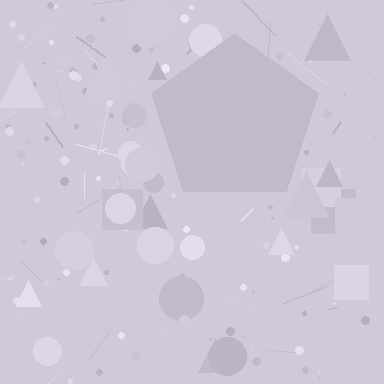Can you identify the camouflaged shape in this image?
The camouflaged shape is a pentagon.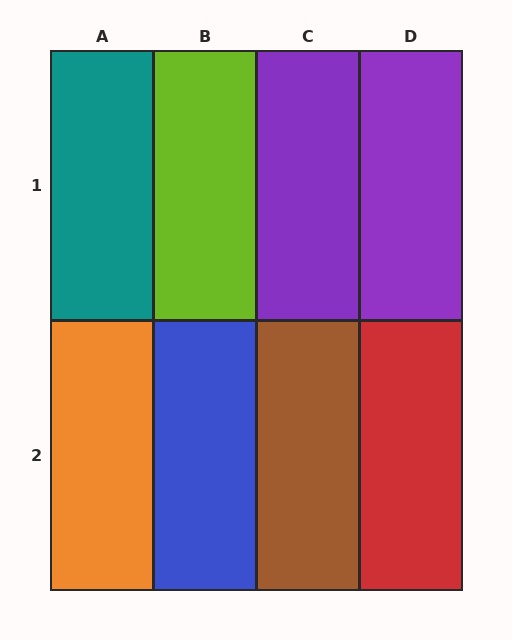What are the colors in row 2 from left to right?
Orange, blue, brown, red.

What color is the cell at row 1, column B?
Lime.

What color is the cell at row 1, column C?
Purple.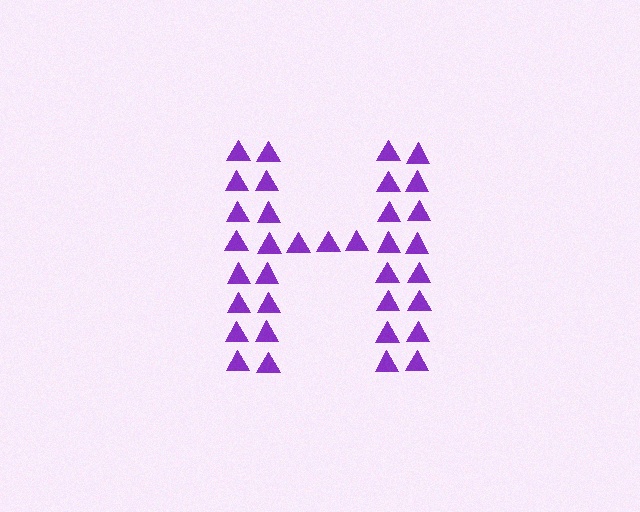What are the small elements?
The small elements are triangles.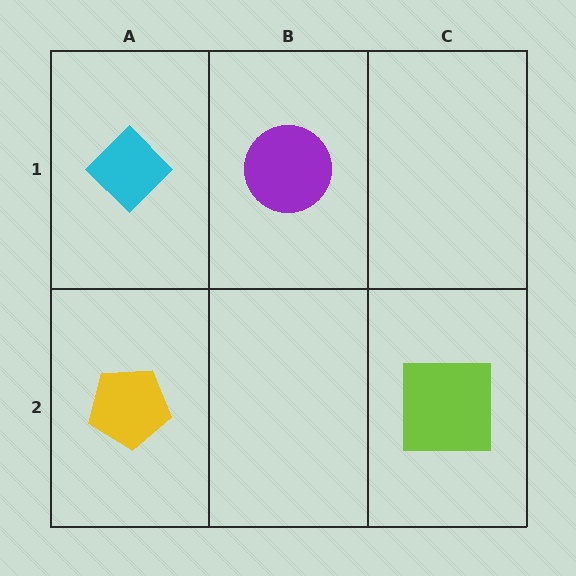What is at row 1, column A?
A cyan diamond.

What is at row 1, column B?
A purple circle.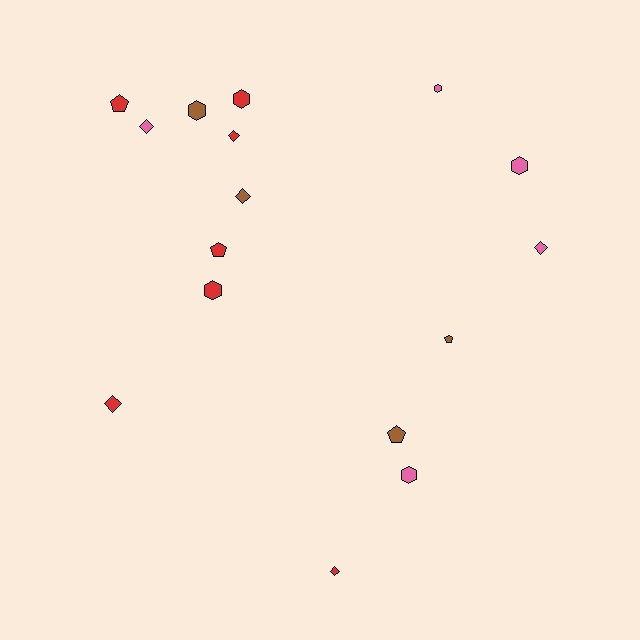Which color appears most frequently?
Red, with 7 objects.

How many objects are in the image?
There are 16 objects.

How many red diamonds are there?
There are 3 red diamonds.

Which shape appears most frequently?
Diamond, with 6 objects.